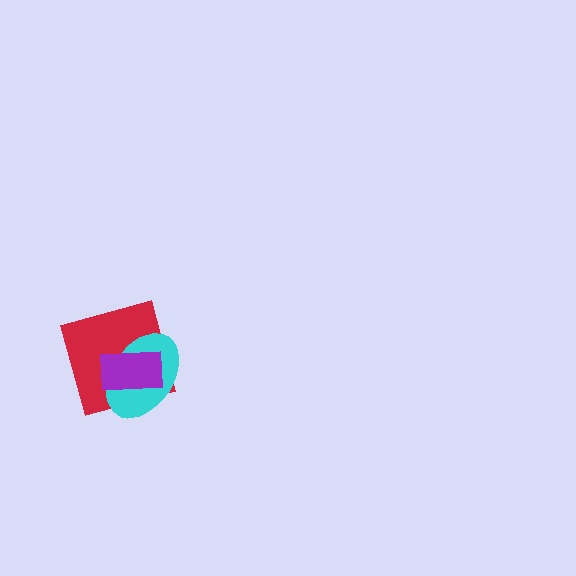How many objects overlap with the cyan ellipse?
2 objects overlap with the cyan ellipse.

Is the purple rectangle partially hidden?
No, no other shape covers it.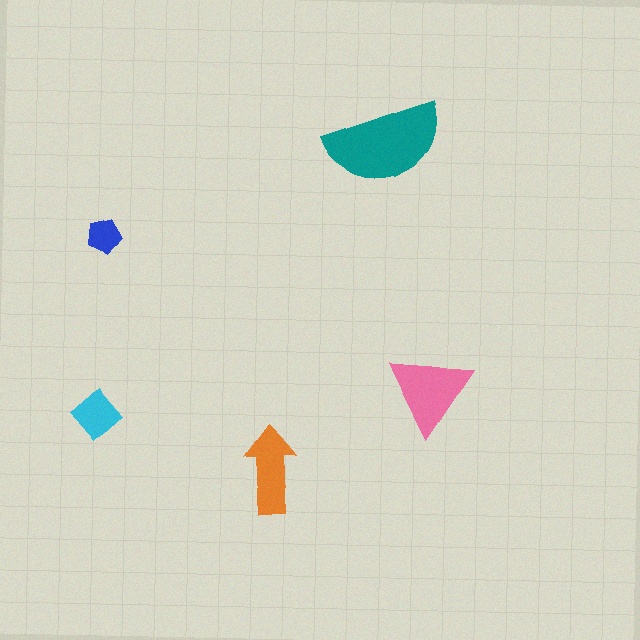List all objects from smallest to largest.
The blue pentagon, the cyan diamond, the orange arrow, the pink triangle, the teal semicircle.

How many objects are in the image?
There are 5 objects in the image.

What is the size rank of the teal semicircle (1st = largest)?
1st.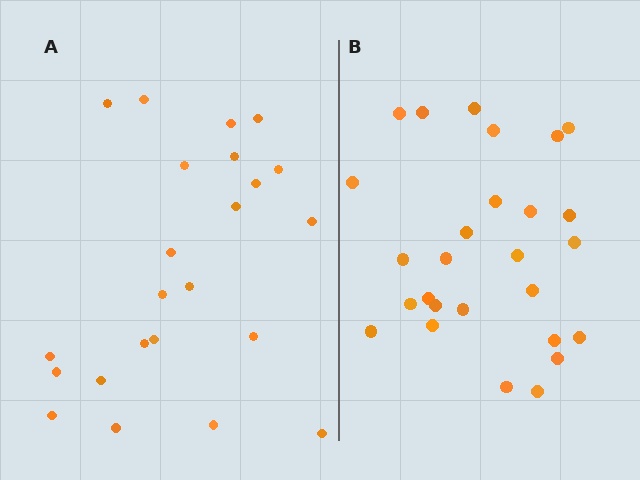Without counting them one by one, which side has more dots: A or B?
Region B (the right region) has more dots.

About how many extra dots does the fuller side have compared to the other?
Region B has about 4 more dots than region A.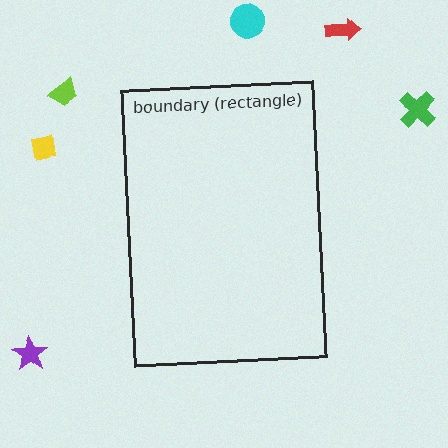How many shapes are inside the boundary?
0 inside, 6 outside.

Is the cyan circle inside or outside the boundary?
Outside.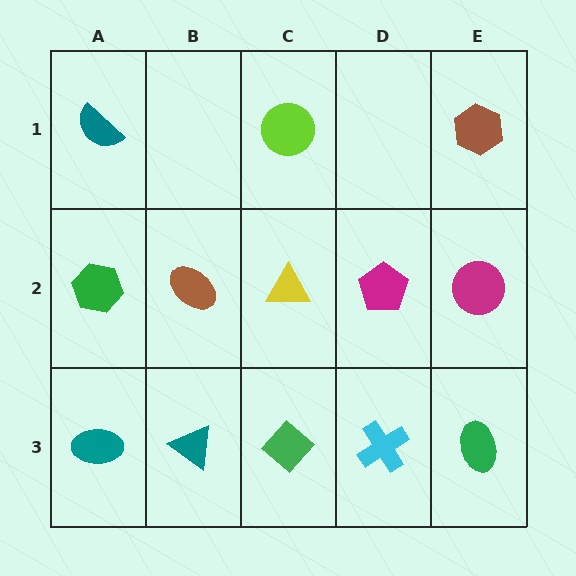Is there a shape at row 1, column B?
No, that cell is empty.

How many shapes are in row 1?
3 shapes.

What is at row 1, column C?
A lime circle.